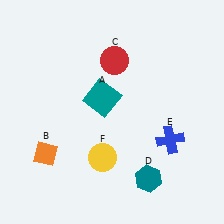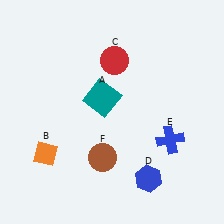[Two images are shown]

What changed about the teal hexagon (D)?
In Image 1, D is teal. In Image 2, it changed to blue.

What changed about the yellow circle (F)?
In Image 1, F is yellow. In Image 2, it changed to brown.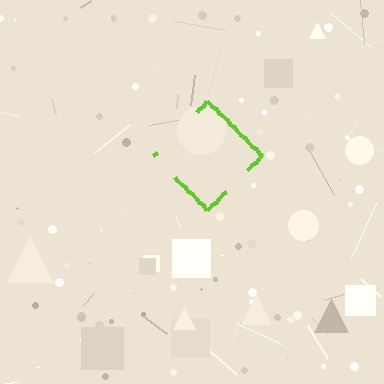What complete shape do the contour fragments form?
The contour fragments form a diamond.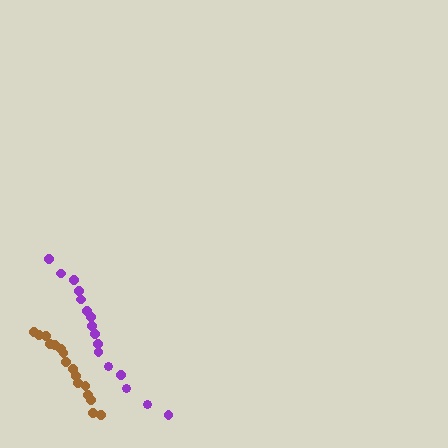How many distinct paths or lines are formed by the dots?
There are 2 distinct paths.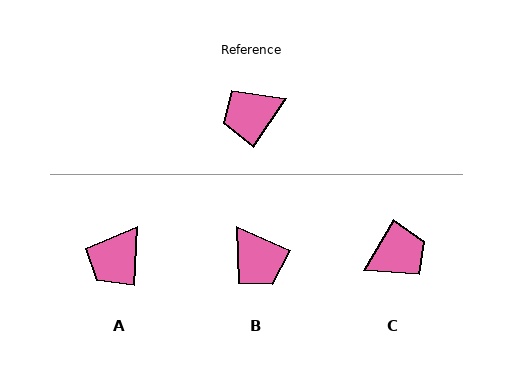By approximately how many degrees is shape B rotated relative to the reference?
Approximately 101 degrees counter-clockwise.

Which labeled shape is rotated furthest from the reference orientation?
C, about 176 degrees away.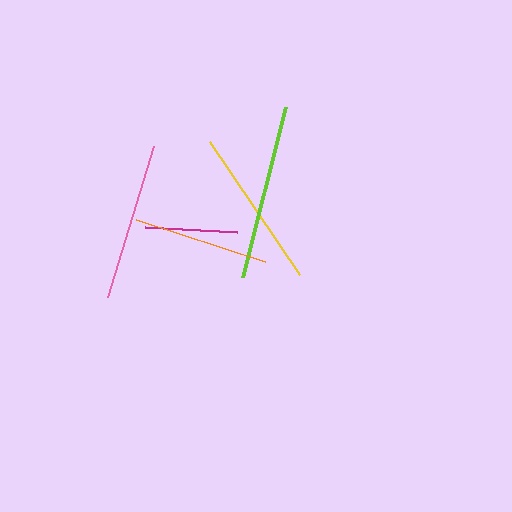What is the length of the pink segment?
The pink segment is approximately 158 pixels long.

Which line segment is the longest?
The lime line is the longest at approximately 175 pixels.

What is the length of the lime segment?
The lime segment is approximately 175 pixels long.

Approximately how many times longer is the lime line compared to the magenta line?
The lime line is approximately 1.9 times the length of the magenta line.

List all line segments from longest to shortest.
From longest to shortest: lime, yellow, pink, orange, magenta.